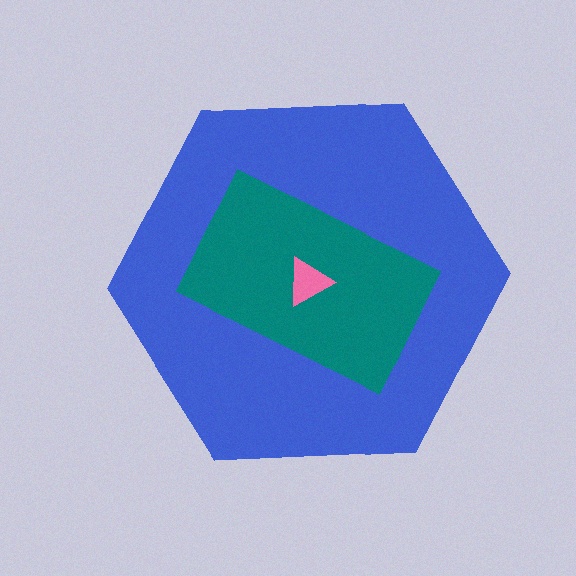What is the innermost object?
The pink triangle.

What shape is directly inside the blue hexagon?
The teal rectangle.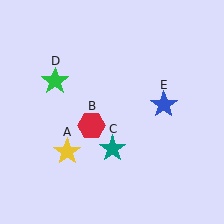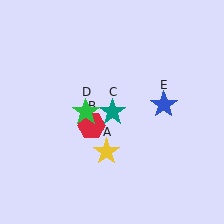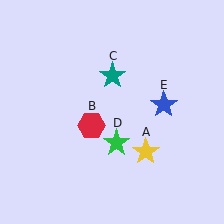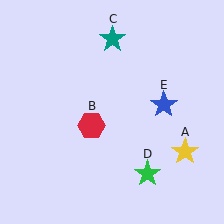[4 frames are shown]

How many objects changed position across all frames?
3 objects changed position: yellow star (object A), teal star (object C), green star (object D).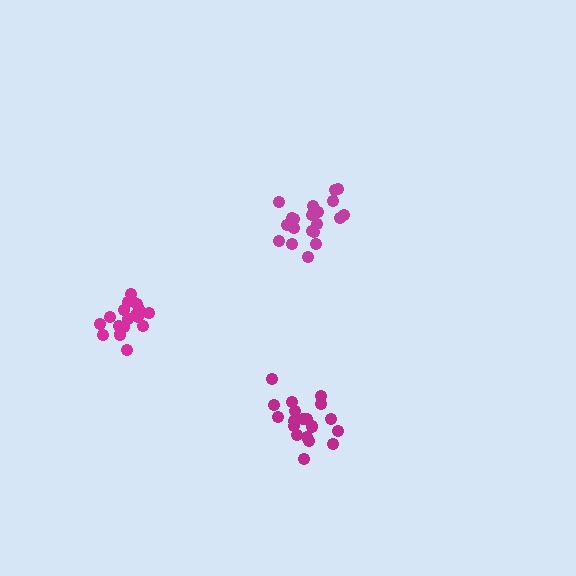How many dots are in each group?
Group 1: 20 dots, Group 2: 20 dots, Group 3: 18 dots (58 total).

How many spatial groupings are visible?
There are 3 spatial groupings.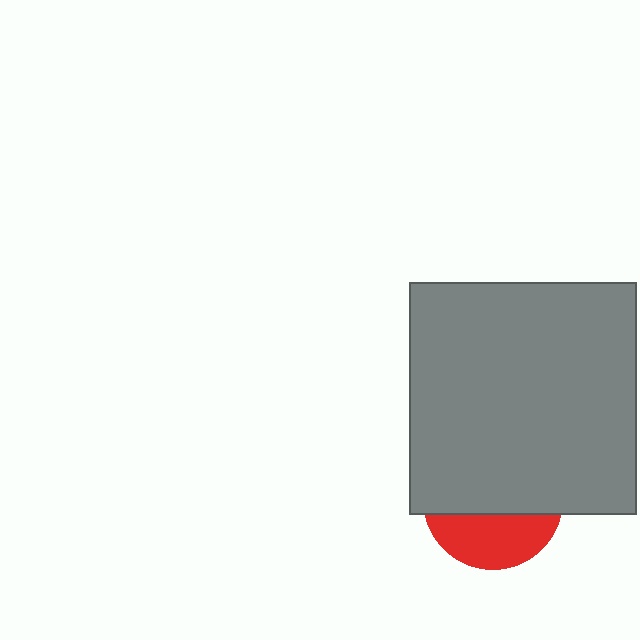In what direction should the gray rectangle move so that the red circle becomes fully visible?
The gray rectangle should move up. That is the shortest direction to clear the overlap and leave the red circle fully visible.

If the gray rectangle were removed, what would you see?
You would see the complete red circle.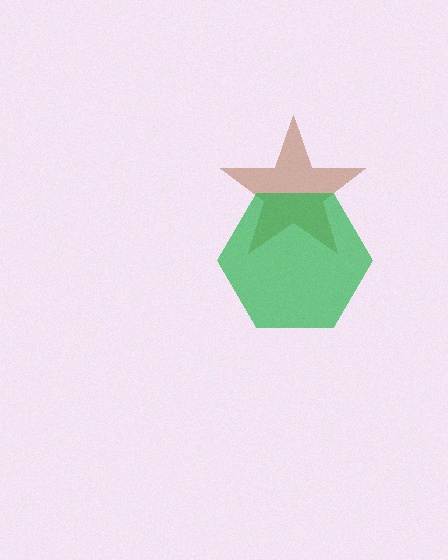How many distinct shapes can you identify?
There are 2 distinct shapes: a brown star, a green hexagon.